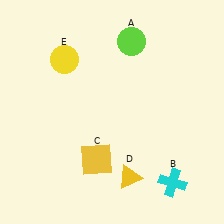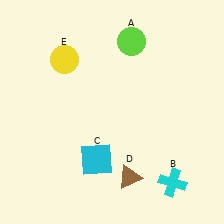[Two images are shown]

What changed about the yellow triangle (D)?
In Image 1, D is yellow. In Image 2, it changed to brown.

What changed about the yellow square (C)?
In Image 1, C is yellow. In Image 2, it changed to cyan.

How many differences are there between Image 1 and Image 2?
There are 2 differences between the two images.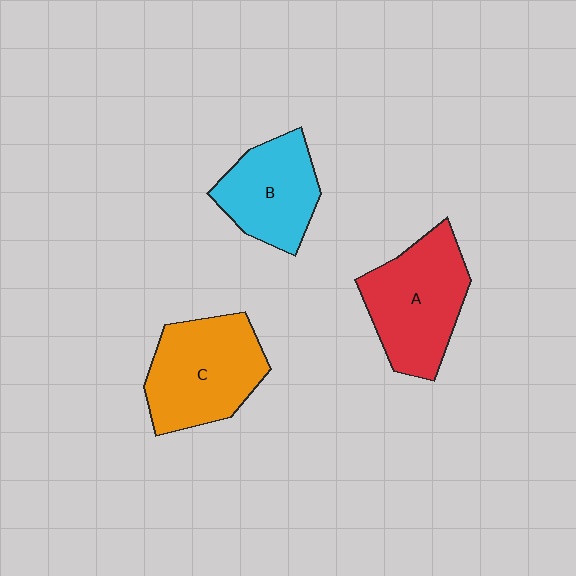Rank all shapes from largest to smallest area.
From largest to smallest: A (red), C (orange), B (cyan).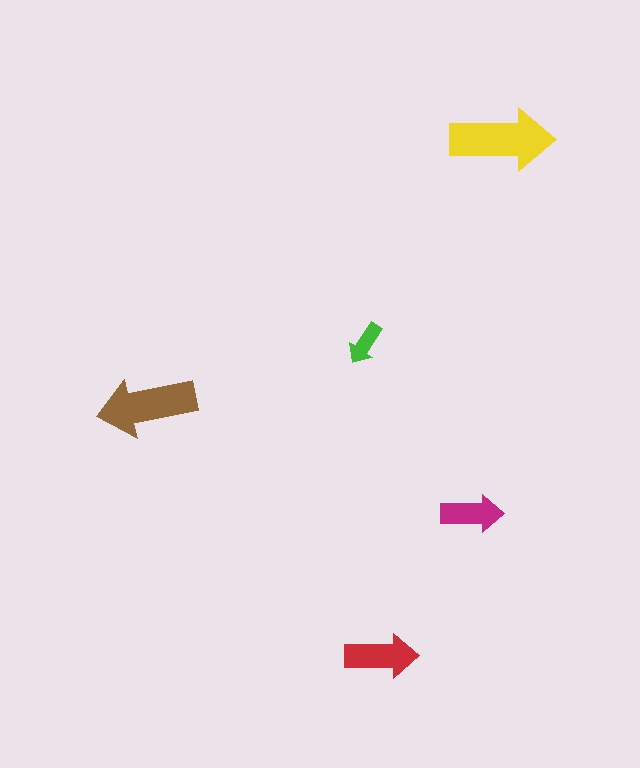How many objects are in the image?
There are 5 objects in the image.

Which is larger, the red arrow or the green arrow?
The red one.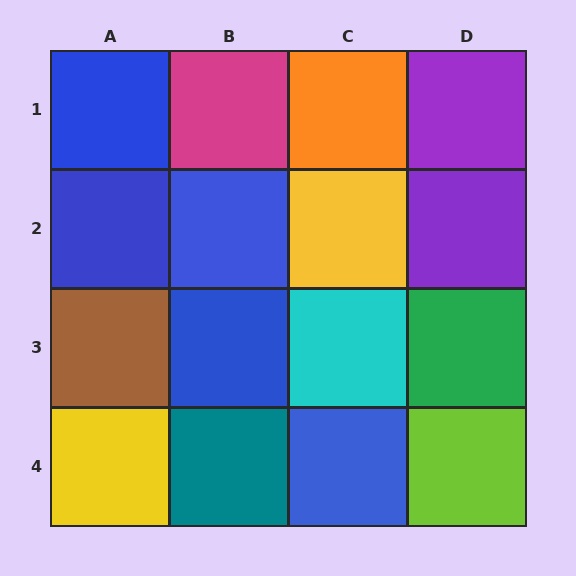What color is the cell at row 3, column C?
Cyan.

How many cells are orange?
1 cell is orange.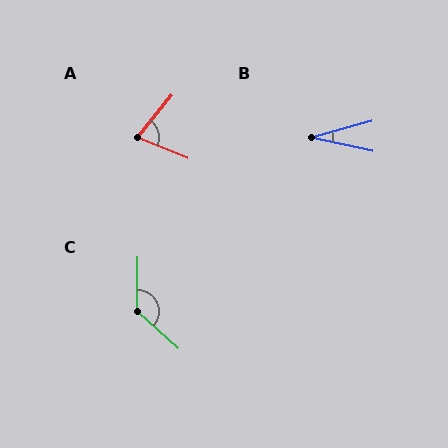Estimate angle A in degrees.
Approximately 73 degrees.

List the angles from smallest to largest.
B (27°), A (73°), C (131°).